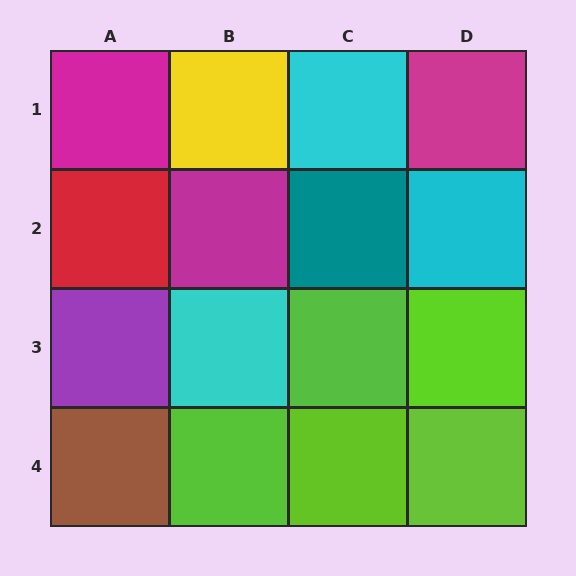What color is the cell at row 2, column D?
Cyan.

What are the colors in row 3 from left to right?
Purple, cyan, lime, lime.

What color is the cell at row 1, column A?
Magenta.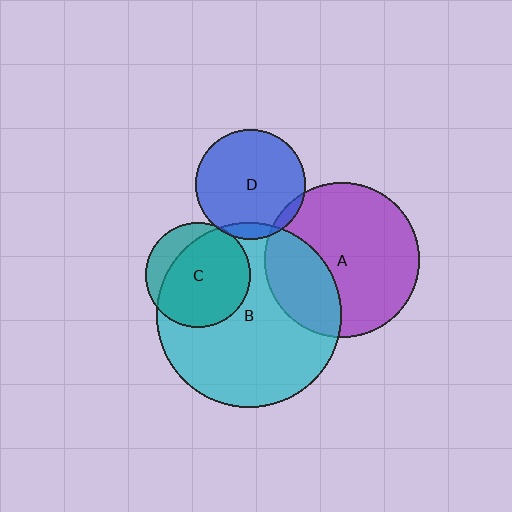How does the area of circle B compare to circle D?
Approximately 2.9 times.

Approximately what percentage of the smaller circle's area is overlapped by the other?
Approximately 30%.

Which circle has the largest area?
Circle B (cyan).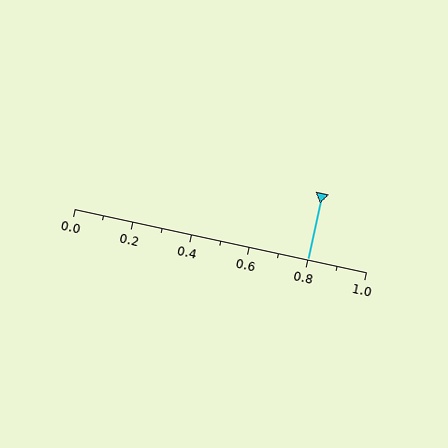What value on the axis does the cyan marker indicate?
The marker indicates approximately 0.8.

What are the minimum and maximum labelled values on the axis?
The axis runs from 0.0 to 1.0.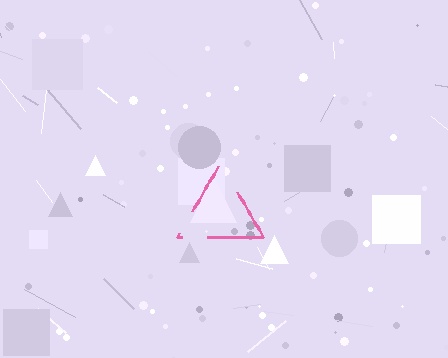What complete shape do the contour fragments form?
The contour fragments form a triangle.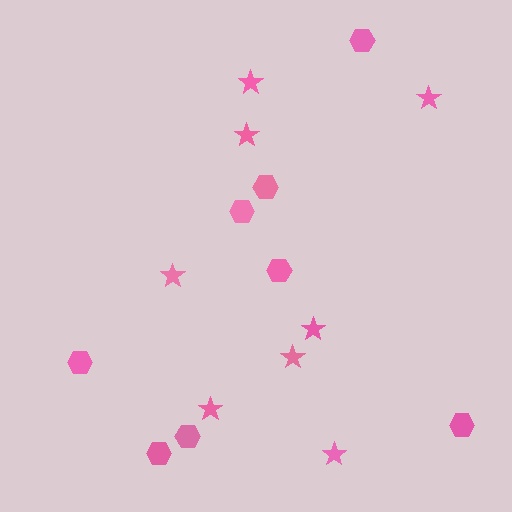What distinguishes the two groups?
There are 2 groups: one group of stars (8) and one group of hexagons (8).